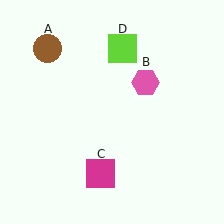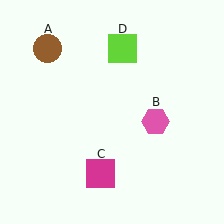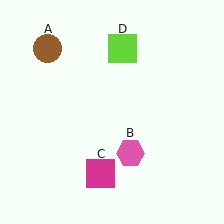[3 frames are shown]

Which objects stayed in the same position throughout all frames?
Brown circle (object A) and magenta square (object C) and lime square (object D) remained stationary.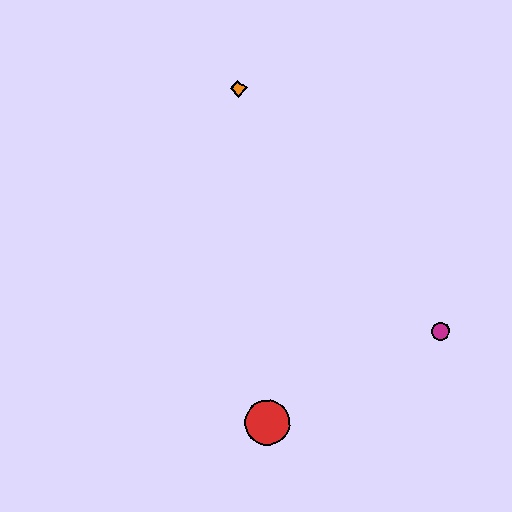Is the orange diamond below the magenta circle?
No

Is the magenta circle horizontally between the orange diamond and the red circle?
No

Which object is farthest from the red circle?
The orange diamond is farthest from the red circle.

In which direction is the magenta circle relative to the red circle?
The magenta circle is to the right of the red circle.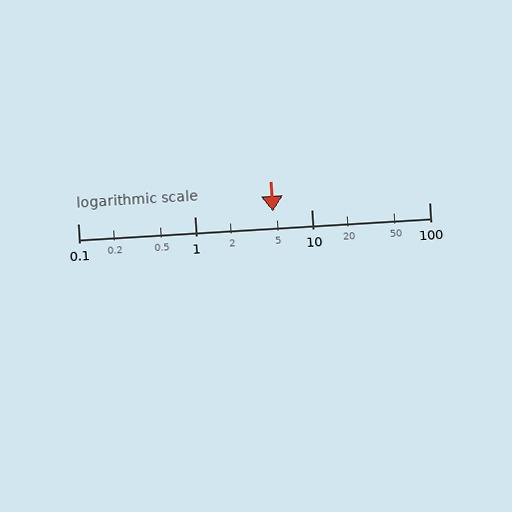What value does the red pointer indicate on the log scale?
The pointer indicates approximately 4.6.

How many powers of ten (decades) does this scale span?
The scale spans 3 decades, from 0.1 to 100.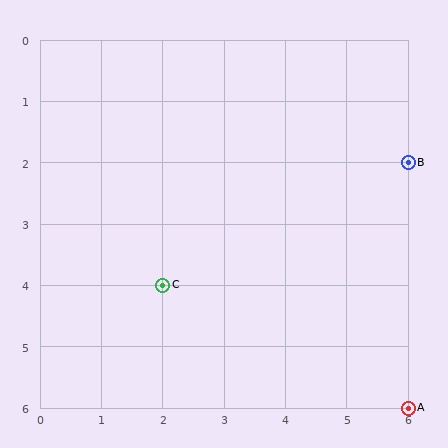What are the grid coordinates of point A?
Point A is at grid coordinates (6, 6).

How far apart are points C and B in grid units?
Points C and B are 4 columns and 2 rows apart (about 4.5 grid units diagonally).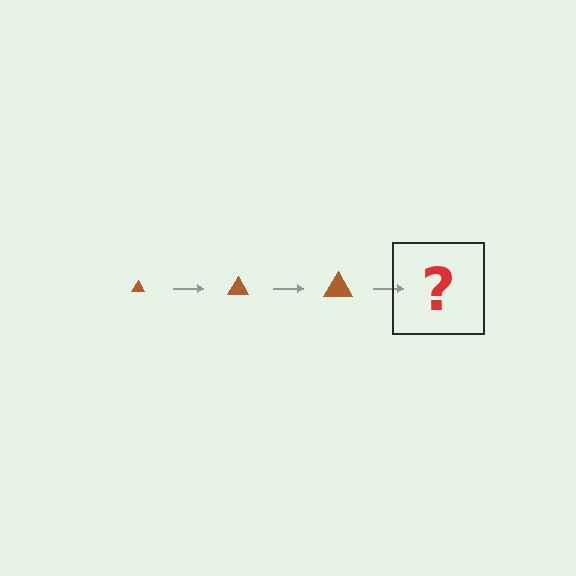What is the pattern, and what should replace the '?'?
The pattern is that the triangle gets progressively larger each step. The '?' should be a brown triangle, larger than the previous one.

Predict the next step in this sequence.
The next step is a brown triangle, larger than the previous one.